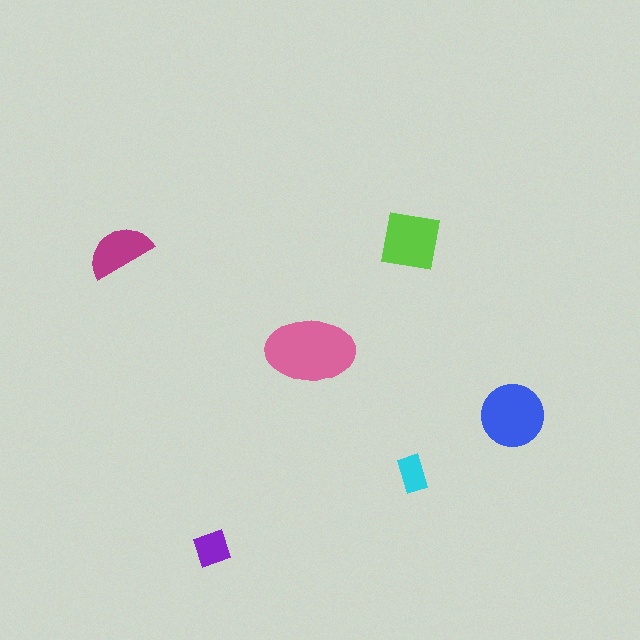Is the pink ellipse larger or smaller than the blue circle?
Larger.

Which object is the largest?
The pink ellipse.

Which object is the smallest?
The cyan rectangle.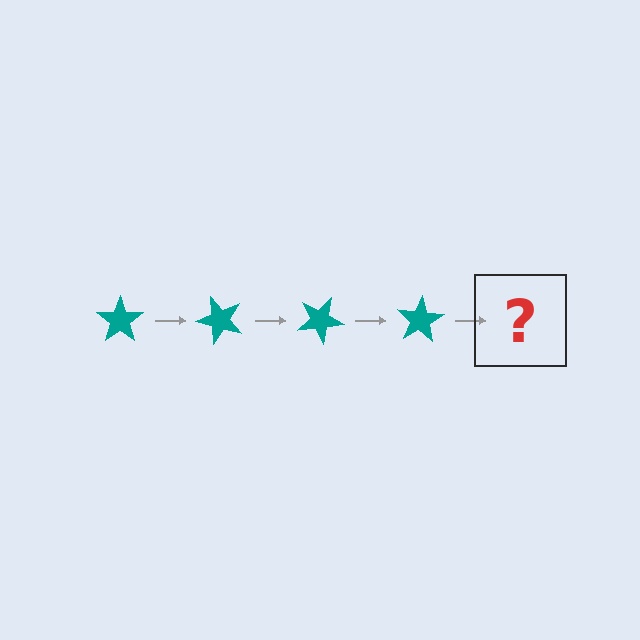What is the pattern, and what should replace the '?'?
The pattern is that the star rotates 50 degrees each step. The '?' should be a teal star rotated 200 degrees.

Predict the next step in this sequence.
The next step is a teal star rotated 200 degrees.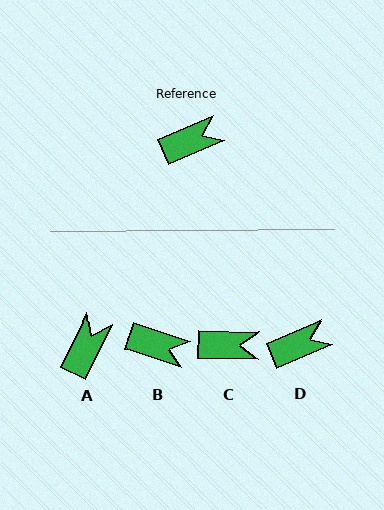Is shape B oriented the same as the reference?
No, it is off by about 42 degrees.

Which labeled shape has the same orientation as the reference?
D.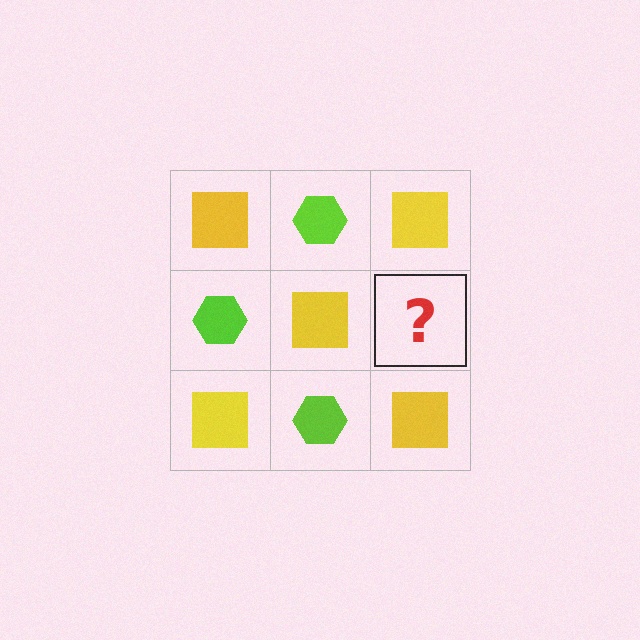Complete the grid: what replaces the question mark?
The question mark should be replaced with a lime hexagon.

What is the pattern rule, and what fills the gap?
The rule is that it alternates yellow square and lime hexagon in a checkerboard pattern. The gap should be filled with a lime hexagon.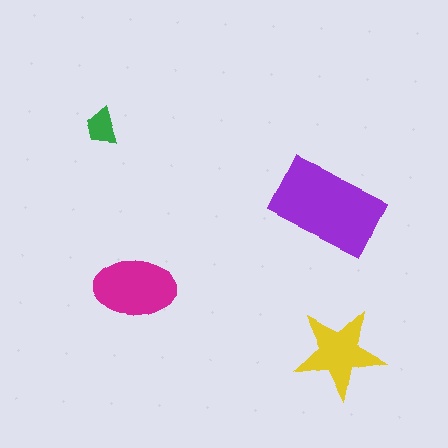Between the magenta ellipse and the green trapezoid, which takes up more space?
The magenta ellipse.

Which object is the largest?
The purple rectangle.